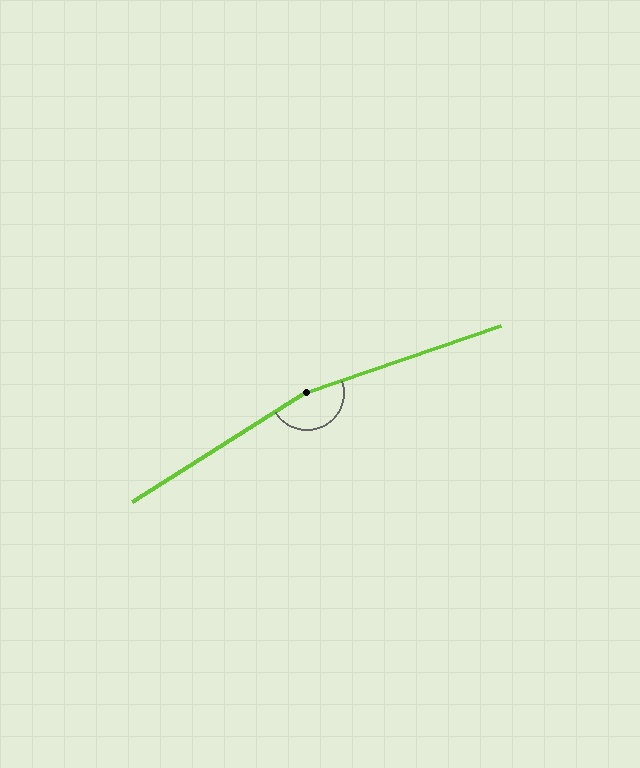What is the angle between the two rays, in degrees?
Approximately 167 degrees.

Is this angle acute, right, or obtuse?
It is obtuse.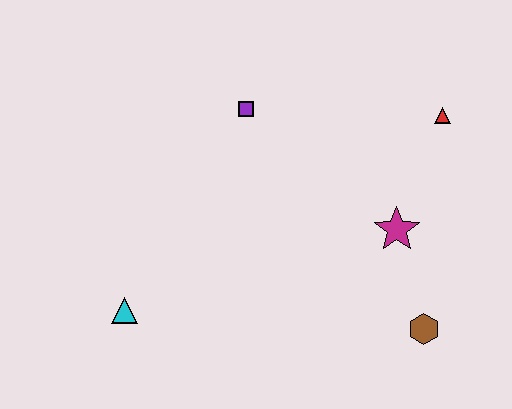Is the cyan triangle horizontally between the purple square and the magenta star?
No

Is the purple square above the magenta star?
Yes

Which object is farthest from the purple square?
The brown hexagon is farthest from the purple square.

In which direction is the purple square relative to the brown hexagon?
The purple square is above the brown hexagon.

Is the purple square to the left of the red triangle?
Yes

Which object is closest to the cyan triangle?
The purple square is closest to the cyan triangle.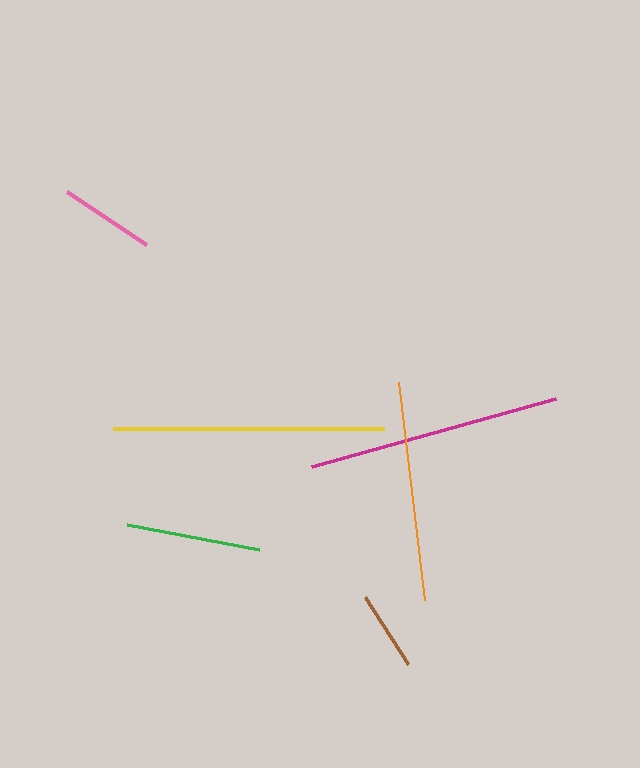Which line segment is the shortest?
The brown line is the shortest at approximately 79 pixels.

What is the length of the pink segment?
The pink segment is approximately 95 pixels long.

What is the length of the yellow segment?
The yellow segment is approximately 271 pixels long.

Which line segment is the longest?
The yellow line is the longest at approximately 271 pixels.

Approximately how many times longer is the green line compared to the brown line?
The green line is approximately 1.7 times the length of the brown line.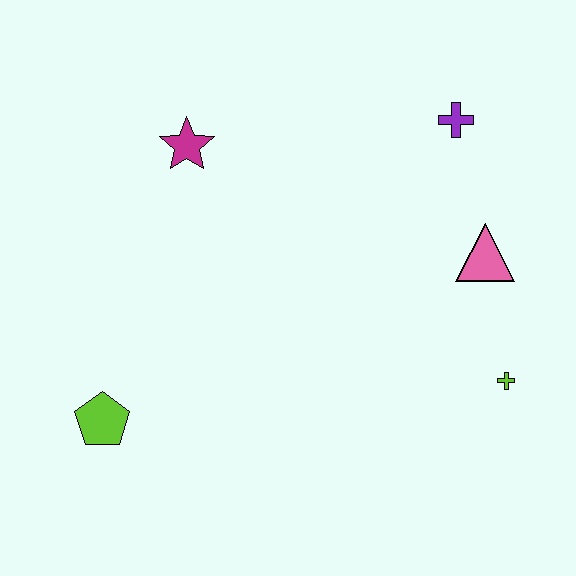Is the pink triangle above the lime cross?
Yes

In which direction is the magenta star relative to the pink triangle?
The magenta star is to the left of the pink triangle.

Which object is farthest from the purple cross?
The lime pentagon is farthest from the purple cross.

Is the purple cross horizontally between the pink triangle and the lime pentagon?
Yes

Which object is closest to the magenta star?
The purple cross is closest to the magenta star.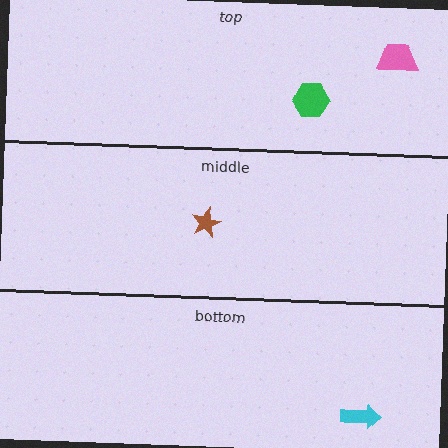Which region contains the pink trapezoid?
The top region.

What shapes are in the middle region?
The brown star.